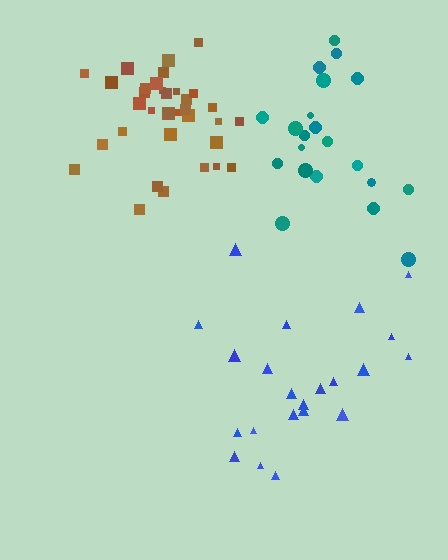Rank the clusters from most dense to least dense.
brown, teal, blue.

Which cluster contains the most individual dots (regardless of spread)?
Brown (34).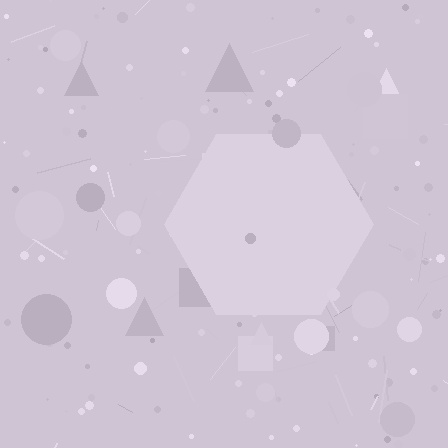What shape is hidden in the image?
A hexagon is hidden in the image.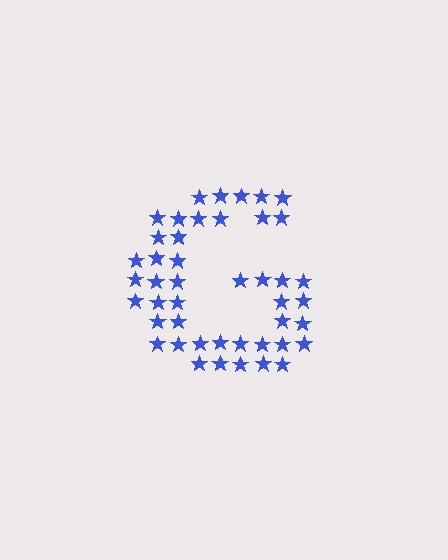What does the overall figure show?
The overall figure shows the letter G.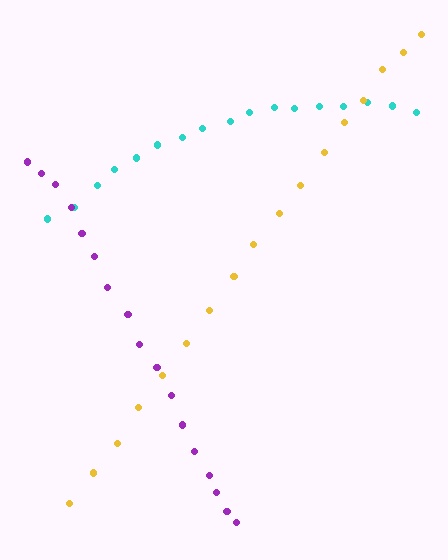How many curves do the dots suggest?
There are 3 distinct paths.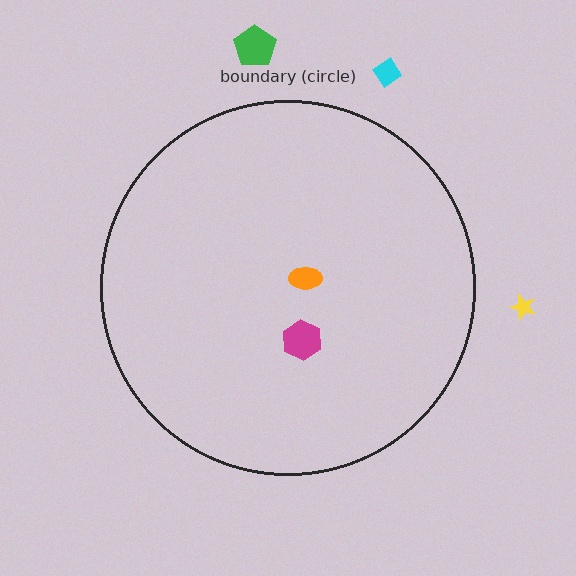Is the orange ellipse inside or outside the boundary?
Inside.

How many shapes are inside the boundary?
2 inside, 3 outside.